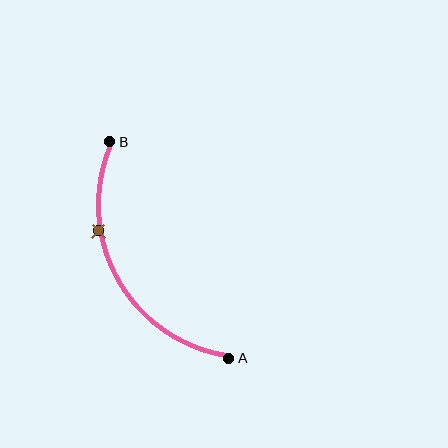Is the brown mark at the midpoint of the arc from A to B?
No. The brown mark lies on the arc but is closer to endpoint B. The arc midpoint would be at the point on the curve equidistant along the arc from both A and B.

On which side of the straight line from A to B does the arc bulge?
The arc bulges to the left of the straight line connecting A and B.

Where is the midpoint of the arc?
The arc midpoint is the point on the curve farthest from the straight line joining A and B. It sits to the left of that line.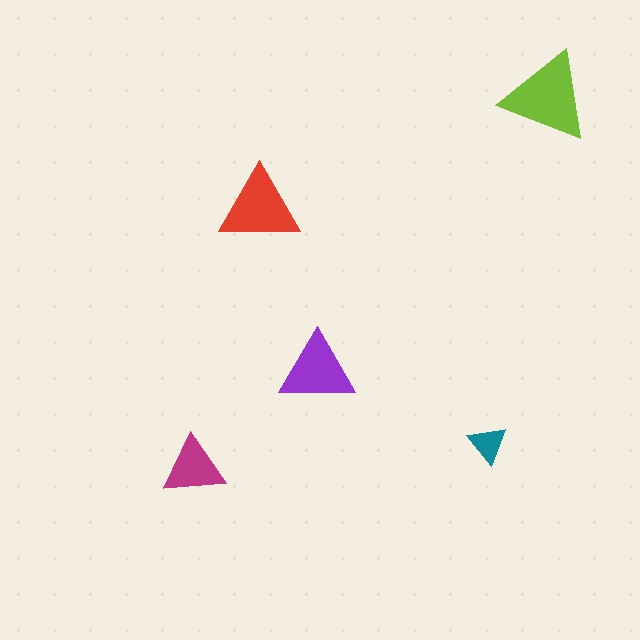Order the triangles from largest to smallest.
the lime one, the red one, the purple one, the magenta one, the teal one.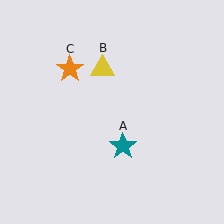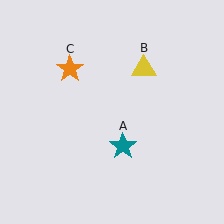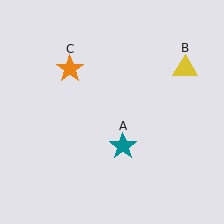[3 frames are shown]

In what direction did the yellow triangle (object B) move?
The yellow triangle (object B) moved right.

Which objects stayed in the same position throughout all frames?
Teal star (object A) and orange star (object C) remained stationary.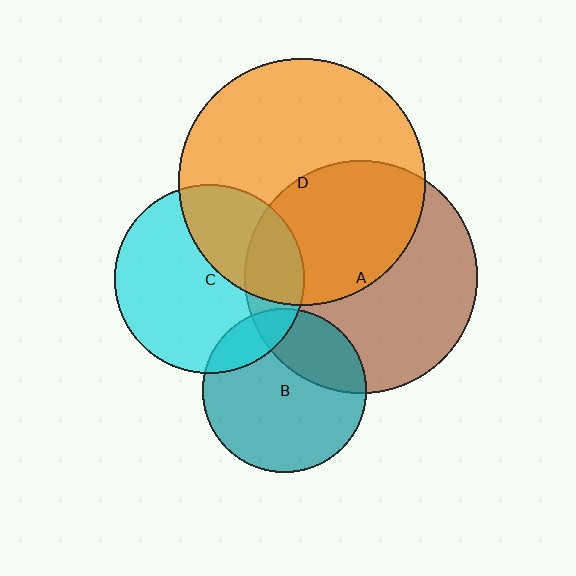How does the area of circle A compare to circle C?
Approximately 1.5 times.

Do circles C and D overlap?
Yes.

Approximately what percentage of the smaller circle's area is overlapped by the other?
Approximately 35%.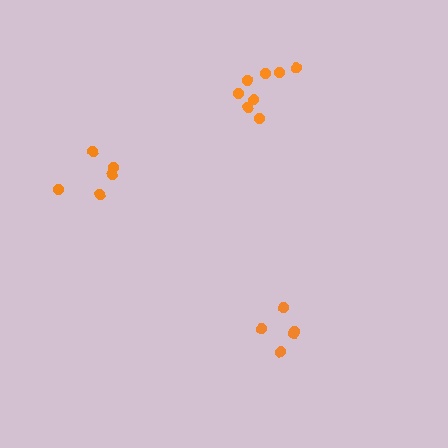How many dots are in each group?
Group 1: 8 dots, Group 2: 5 dots, Group 3: 5 dots (18 total).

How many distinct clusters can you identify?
There are 3 distinct clusters.